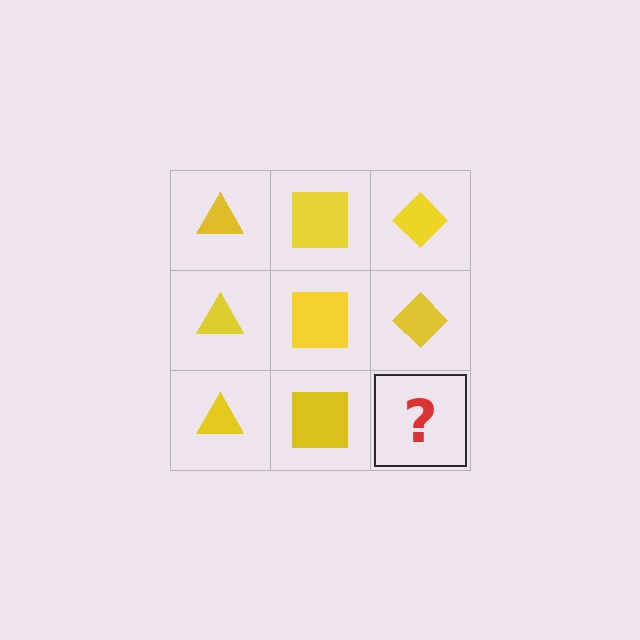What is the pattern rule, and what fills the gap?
The rule is that each column has a consistent shape. The gap should be filled with a yellow diamond.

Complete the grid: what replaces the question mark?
The question mark should be replaced with a yellow diamond.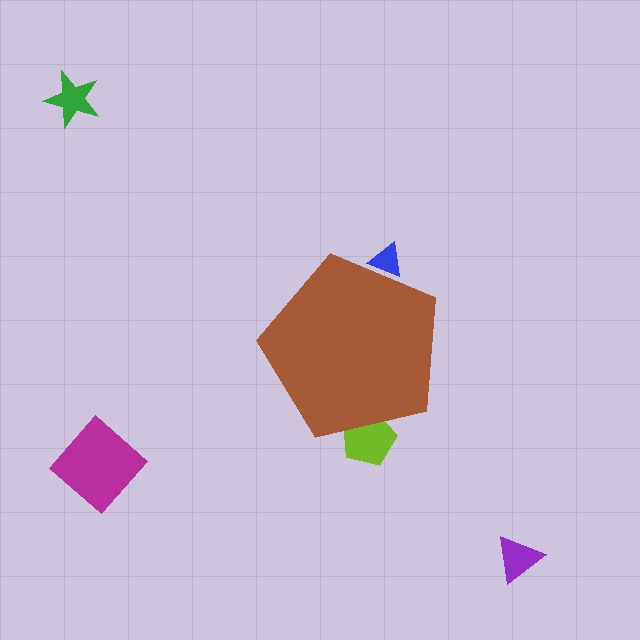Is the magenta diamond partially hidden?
No, the magenta diamond is fully visible.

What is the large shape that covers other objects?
A brown pentagon.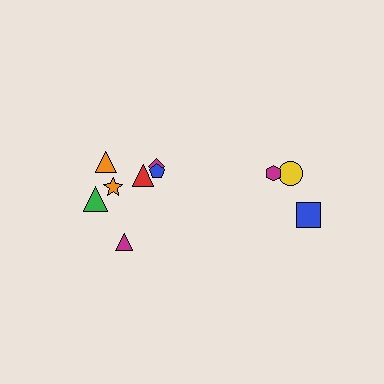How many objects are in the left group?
There are 7 objects.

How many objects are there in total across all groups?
There are 10 objects.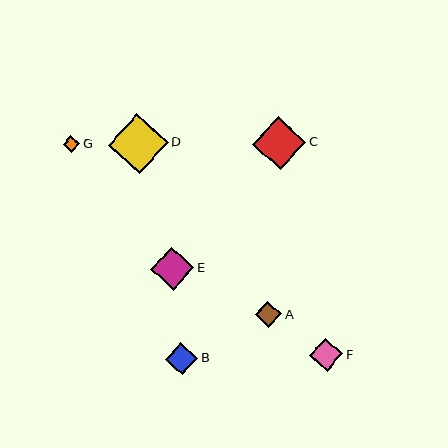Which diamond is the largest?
Diamond D is the largest with a size of approximately 60 pixels.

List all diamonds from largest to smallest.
From largest to smallest: D, C, E, F, B, A, G.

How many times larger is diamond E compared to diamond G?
Diamond E is approximately 2.6 times the size of diamond G.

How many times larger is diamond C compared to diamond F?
Diamond C is approximately 1.6 times the size of diamond F.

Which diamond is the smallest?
Diamond G is the smallest with a size of approximately 16 pixels.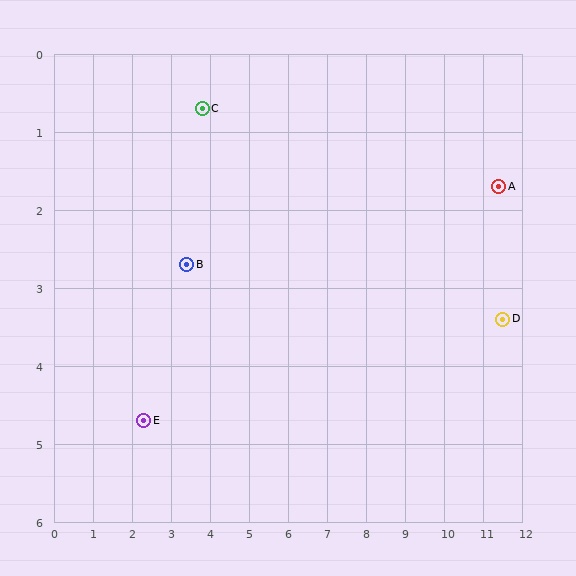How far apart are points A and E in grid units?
Points A and E are about 9.6 grid units apart.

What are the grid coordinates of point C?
Point C is at approximately (3.8, 0.7).